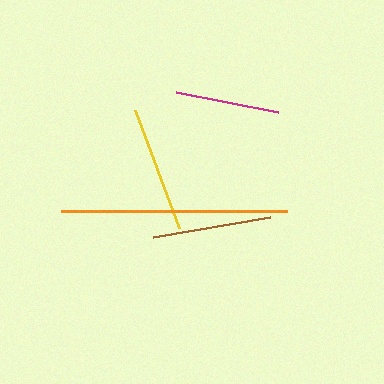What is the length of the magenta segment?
The magenta segment is approximately 104 pixels long.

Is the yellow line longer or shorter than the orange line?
The orange line is longer than the yellow line.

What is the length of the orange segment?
The orange segment is approximately 226 pixels long.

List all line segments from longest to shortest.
From longest to shortest: orange, yellow, brown, magenta.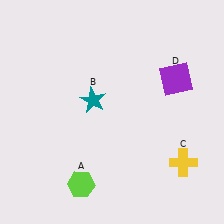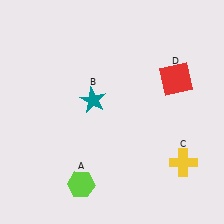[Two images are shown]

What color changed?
The square (D) changed from purple in Image 1 to red in Image 2.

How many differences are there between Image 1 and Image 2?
There is 1 difference between the two images.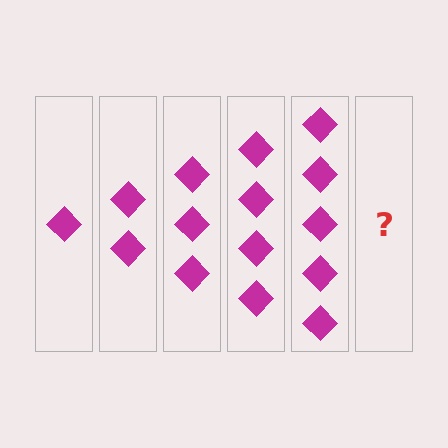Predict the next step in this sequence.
The next step is 6 diamonds.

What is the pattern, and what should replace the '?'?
The pattern is that each step adds one more diamond. The '?' should be 6 diamonds.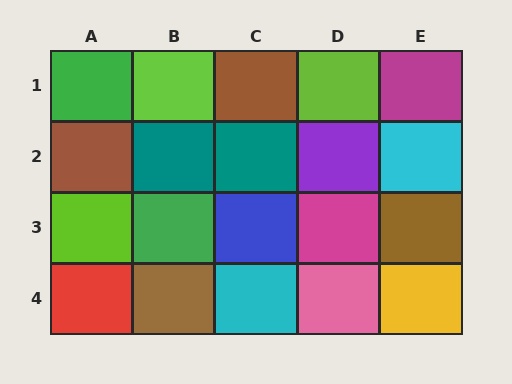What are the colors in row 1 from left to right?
Green, lime, brown, lime, magenta.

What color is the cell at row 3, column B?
Green.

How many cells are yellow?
1 cell is yellow.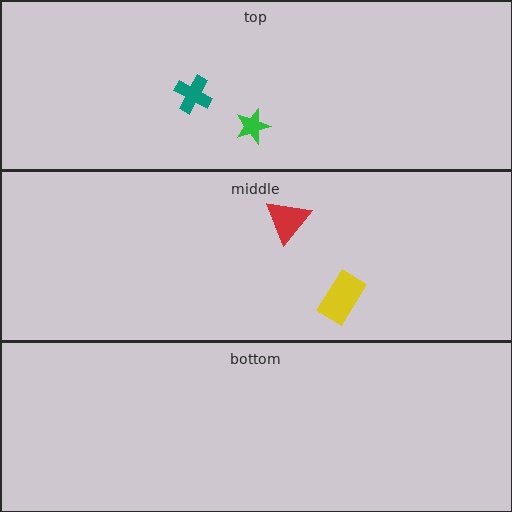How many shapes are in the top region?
2.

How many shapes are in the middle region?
2.